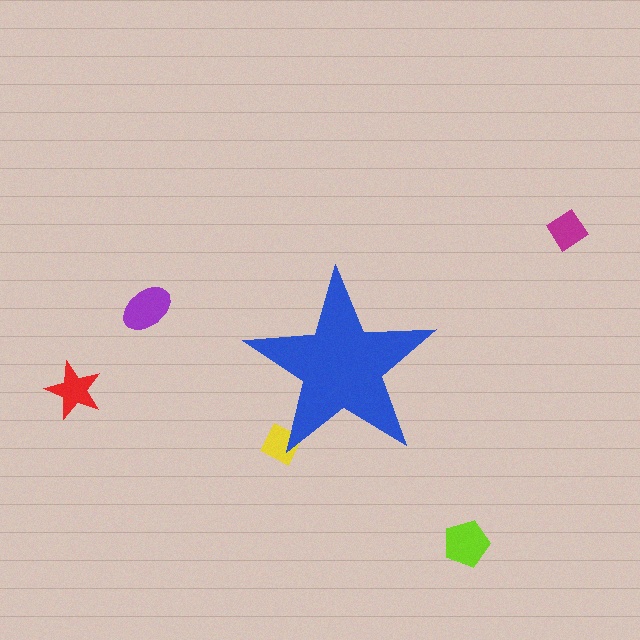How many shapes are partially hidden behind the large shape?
1 shape is partially hidden.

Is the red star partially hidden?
No, the red star is fully visible.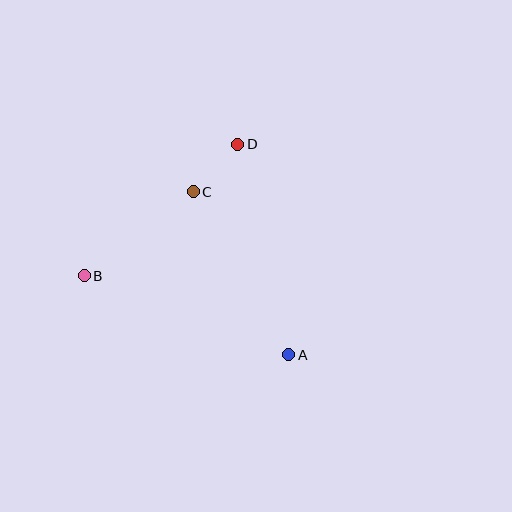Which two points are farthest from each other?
Points A and B are farthest from each other.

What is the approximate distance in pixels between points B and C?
The distance between B and C is approximately 138 pixels.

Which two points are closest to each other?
Points C and D are closest to each other.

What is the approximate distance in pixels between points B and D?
The distance between B and D is approximately 202 pixels.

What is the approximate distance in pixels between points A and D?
The distance between A and D is approximately 217 pixels.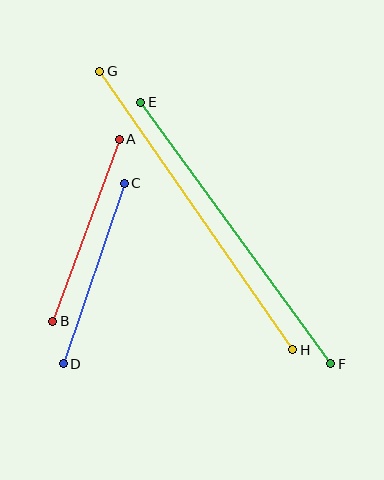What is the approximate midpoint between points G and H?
The midpoint is at approximately (196, 210) pixels.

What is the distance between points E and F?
The distance is approximately 323 pixels.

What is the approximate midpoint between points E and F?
The midpoint is at approximately (236, 233) pixels.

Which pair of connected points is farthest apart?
Points G and H are farthest apart.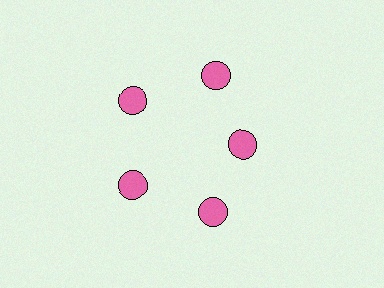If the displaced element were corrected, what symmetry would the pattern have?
It would have 5-fold rotational symmetry — the pattern would map onto itself every 72 degrees.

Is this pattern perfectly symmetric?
No. The 5 pink circles are arranged in a ring, but one element near the 3 o'clock position is pulled inward toward the center, breaking the 5-fold rotational symmetry.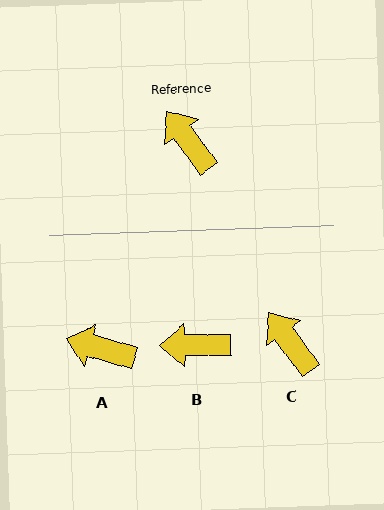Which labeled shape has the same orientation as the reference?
C.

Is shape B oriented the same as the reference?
No, it is off by about 54 degrees.